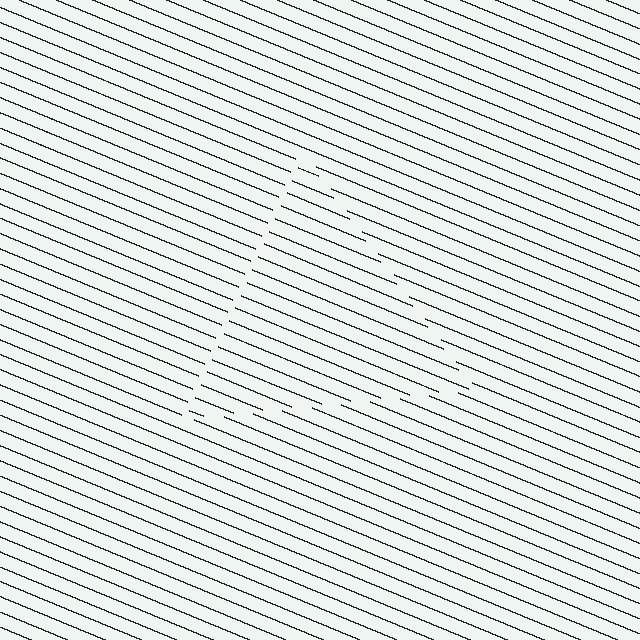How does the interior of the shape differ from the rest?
The interior of the shape contains the same grating, shifted by half a period — the contour is defined by the phase discontinuity where line-ends from the inner and outer gratings abut.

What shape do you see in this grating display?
An illusory triangle. The interior of the shape contains the same grating, shifted by half a period — the contour is defined by the phase discontinuity where line-ends from the inner and outer gratings abut.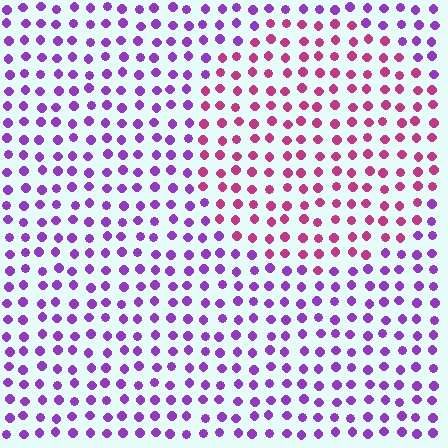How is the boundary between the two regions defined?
The boundary is defined purely by a slight shift in hue (about 46 degrees). Spacing, size, and orientation are identical on both sides.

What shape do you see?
I see a circle.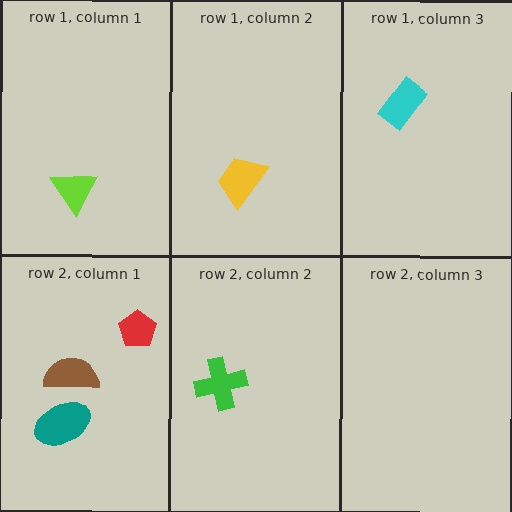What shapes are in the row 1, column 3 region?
The cyan rectangle.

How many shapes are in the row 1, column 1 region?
1.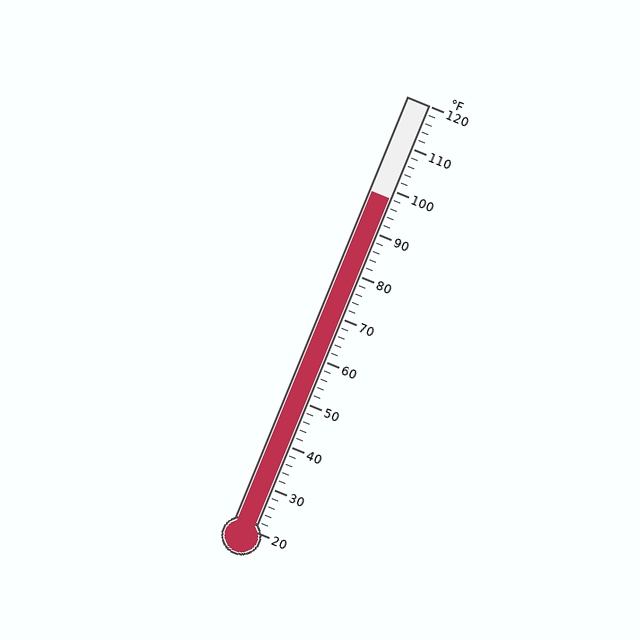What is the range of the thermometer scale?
The thermometer scale ranges from 20°F to 120°F.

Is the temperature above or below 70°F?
The temperature is above 70°F.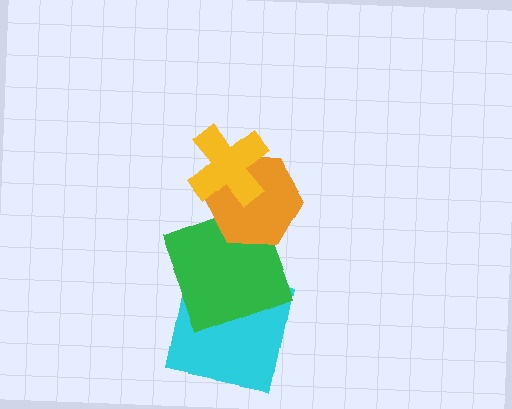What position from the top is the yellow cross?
The yellow cross is 1st from the top.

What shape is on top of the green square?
The orange hexagon is on top of the green square.